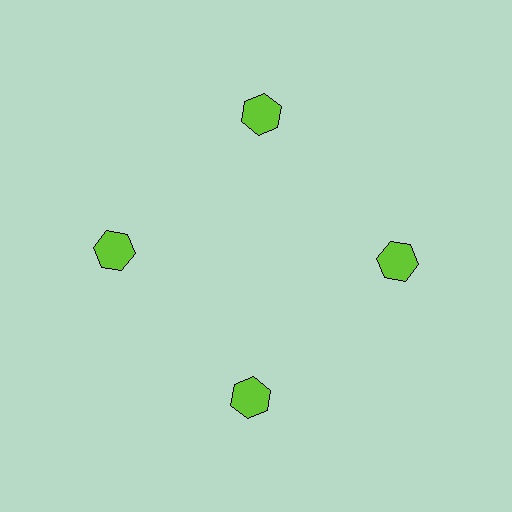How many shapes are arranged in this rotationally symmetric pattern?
There are 4 shapes, arranged in 4 groups of 1.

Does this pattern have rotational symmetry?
Yes, this pattern has 4-fold rotational symmetry. It looks the same after rotating 90 degrees around the center.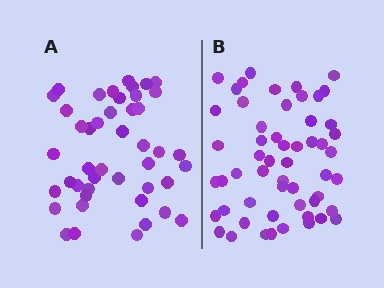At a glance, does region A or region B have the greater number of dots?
Region B (the right region) has more dots.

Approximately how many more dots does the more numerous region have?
Region B has roughly 10 or so more dots than region A.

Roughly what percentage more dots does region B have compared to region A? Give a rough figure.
About 20% more.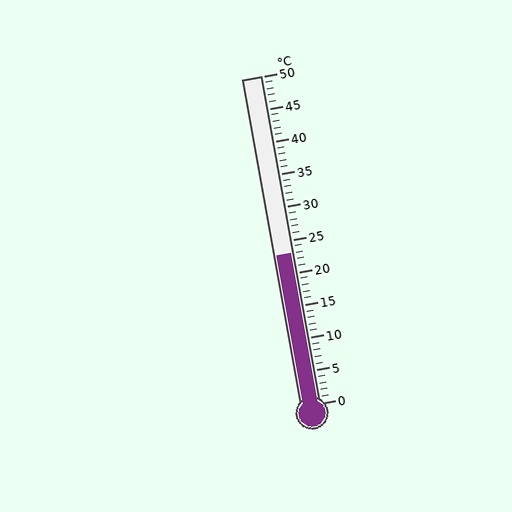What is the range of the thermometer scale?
The thermometer scale ranges from 0°C to 50°C.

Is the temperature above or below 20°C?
The temperature is above 20°C.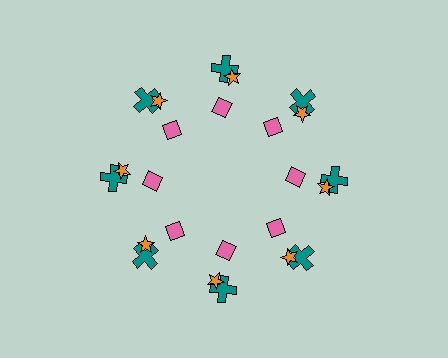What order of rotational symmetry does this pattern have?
This pattern has 8-fold rotational symmetry.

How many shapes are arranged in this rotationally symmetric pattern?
There are 24 shapes, arranged in 8 groups of 3.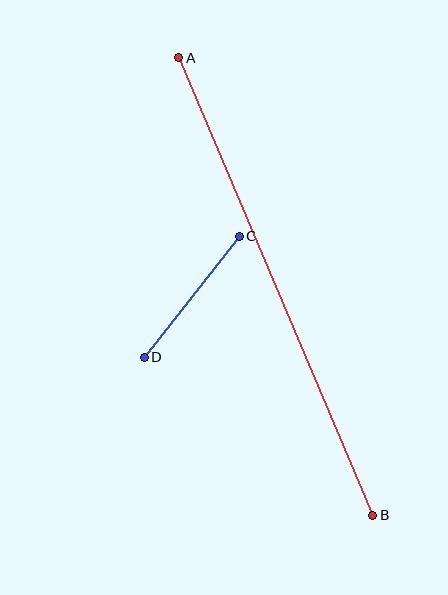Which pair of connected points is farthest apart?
Points A and B are farthest apart.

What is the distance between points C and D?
The distance is approximately 154 pixels.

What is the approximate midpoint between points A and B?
The midpoint is at approximately (276, 287) pixels.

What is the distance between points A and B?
The distance is approximately 497 pixels.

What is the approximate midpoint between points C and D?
The midpoint is at approximately (192, 297) pixels.